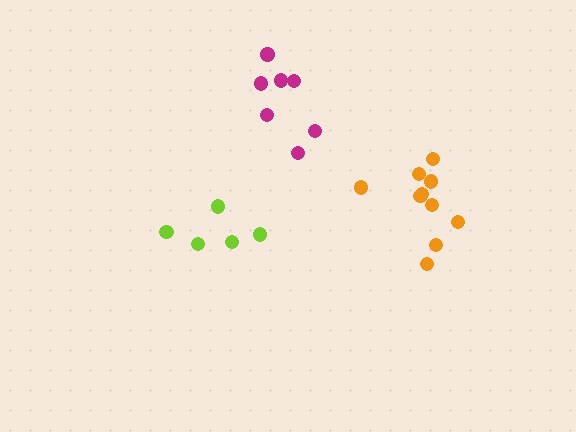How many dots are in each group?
Group 1: 10 dots, Group 2: 5 dots, Group 3: 7 dots (22 total).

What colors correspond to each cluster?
The clusters are colored: orange, lime, magenta.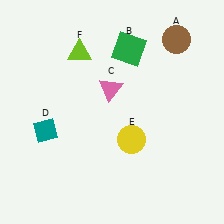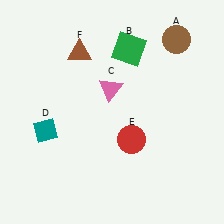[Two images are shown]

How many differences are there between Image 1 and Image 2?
There are 2 differences between the two images.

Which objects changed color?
E changed from yellow to red. F changed from lime to brown.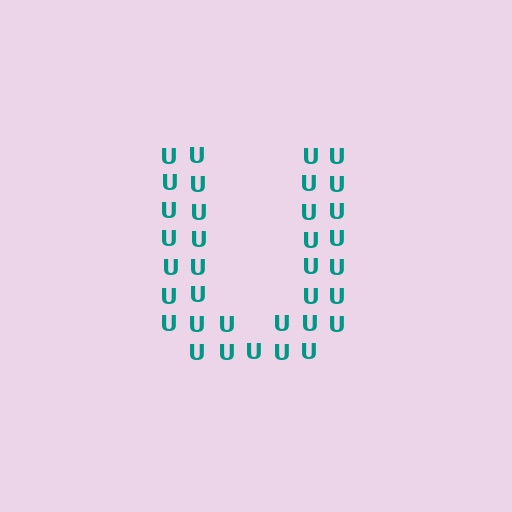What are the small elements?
The small elements are letter U's.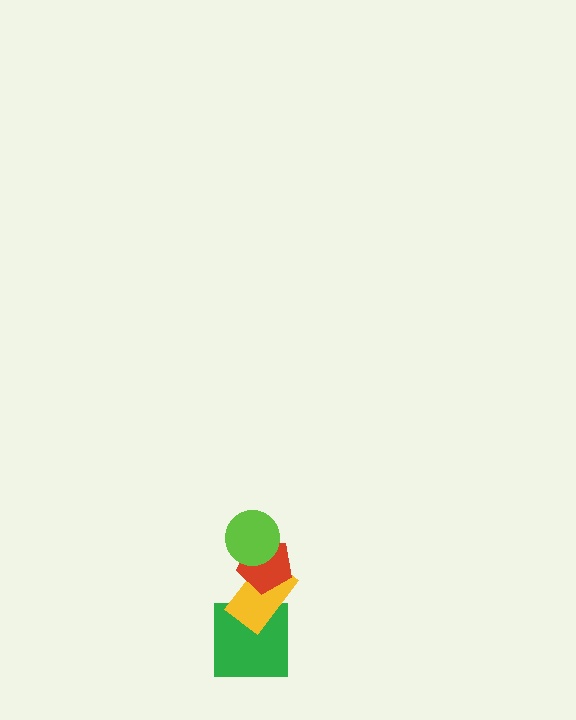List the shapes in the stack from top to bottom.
From top to bottom: the lime circle, the red pentagon, the yellow rectangle, the green square.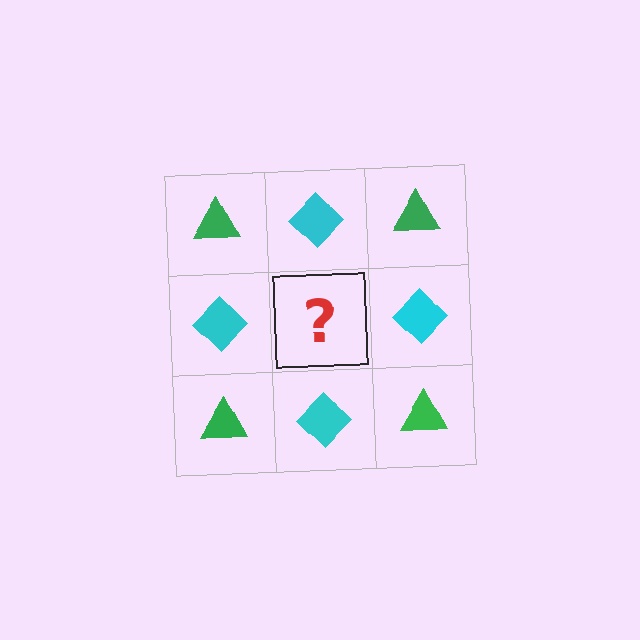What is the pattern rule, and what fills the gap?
The rule is that it alternates green triangle and cyan diamond in a checkerboard pattern. The gap should be filled with a green triangle.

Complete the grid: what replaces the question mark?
The question mark should be replaced with a green triangle.